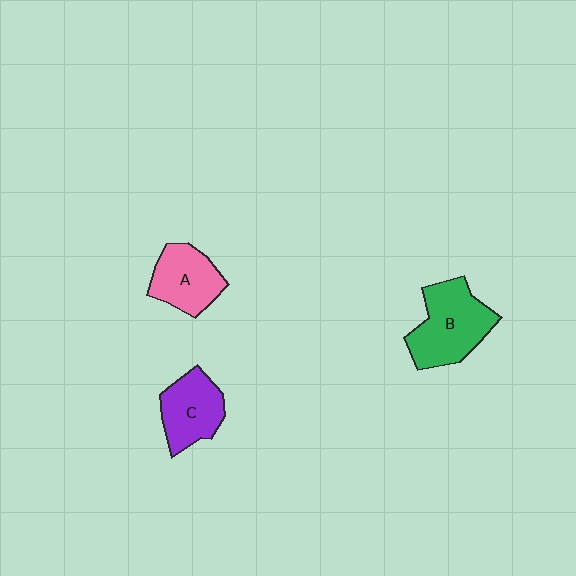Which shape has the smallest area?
Shape A (pink).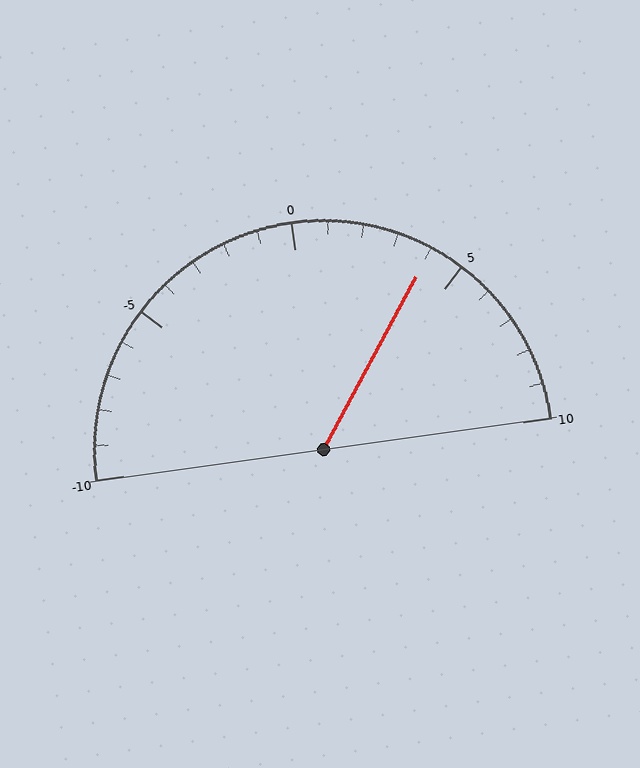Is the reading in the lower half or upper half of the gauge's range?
The reading is in the upper half of the range (-10 to 10).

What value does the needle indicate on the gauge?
The needle indicates approximately 4.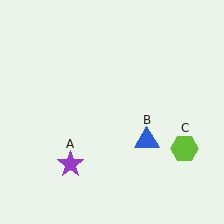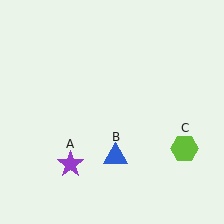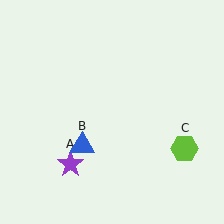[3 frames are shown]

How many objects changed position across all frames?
1 object changed position: blue triangle (object B).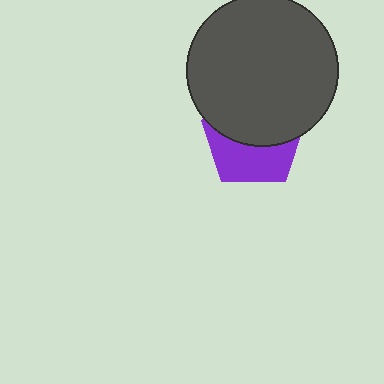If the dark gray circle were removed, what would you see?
You would see the complete purple pentagon.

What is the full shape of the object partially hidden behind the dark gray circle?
The partially hidden object is a purple pentagon.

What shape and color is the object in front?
The object in front is a dark gray circle.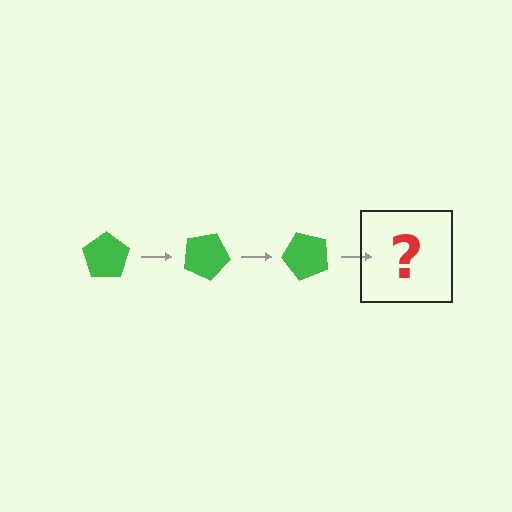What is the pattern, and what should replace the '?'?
The pattern is that the pentagon rotates 25 degrees each step. The '?' should be a green pentagon rotated 75 degrees.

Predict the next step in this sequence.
The next step is a green pentagon rotated 75 degrees.